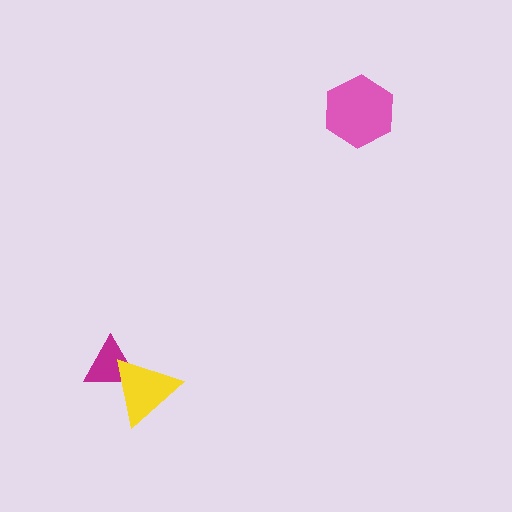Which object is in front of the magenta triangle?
The yellow triangle is in front of the magenta triangle.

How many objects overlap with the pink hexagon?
0 objects overlap with the pink hexagon.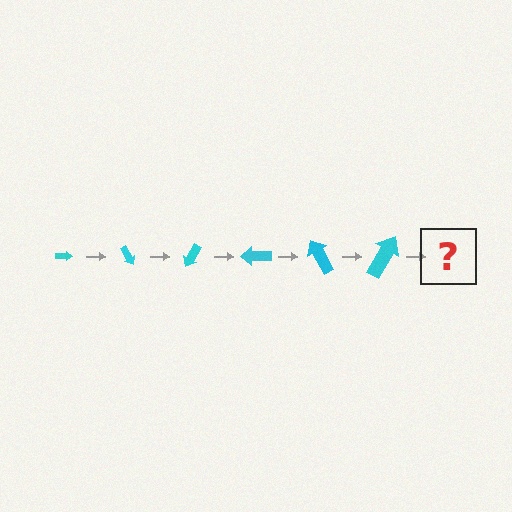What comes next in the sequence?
The next element should be an arrow, larger than the previous one and rotated 360 degrees from the start.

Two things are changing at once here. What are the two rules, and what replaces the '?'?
The two rules are that the arrow grows larger each step and it rotates 60 degrees each step. The '?' should be an arrow, larger than the previous one and rotated 360 degrees from the start.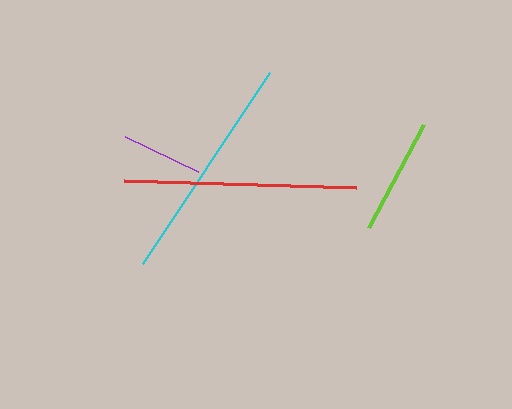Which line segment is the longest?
The red line is the longest at approximately 233 pixels.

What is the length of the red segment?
The red segment is approximately 233 pixels long.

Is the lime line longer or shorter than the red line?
The red line is longer than the lime line.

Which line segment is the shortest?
The purple line is the shortest at approximately 80 pixels.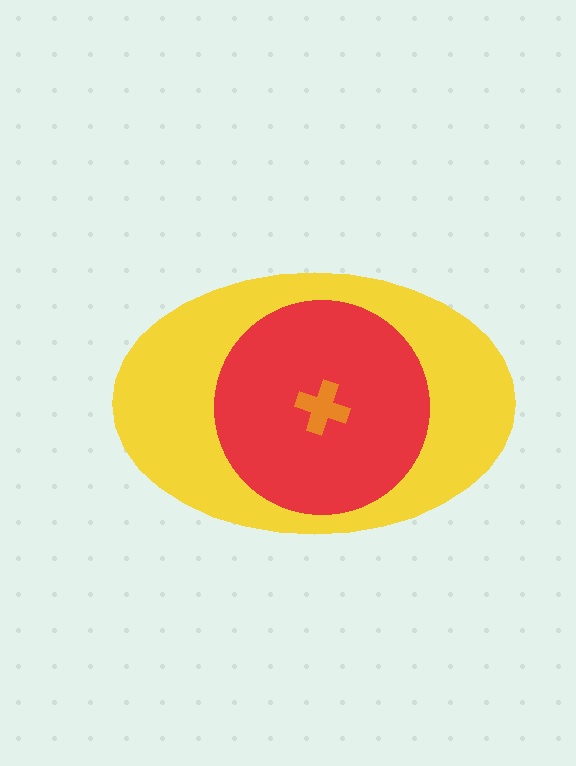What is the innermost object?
The orange cross.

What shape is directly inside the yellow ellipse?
The red circle.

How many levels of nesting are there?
3.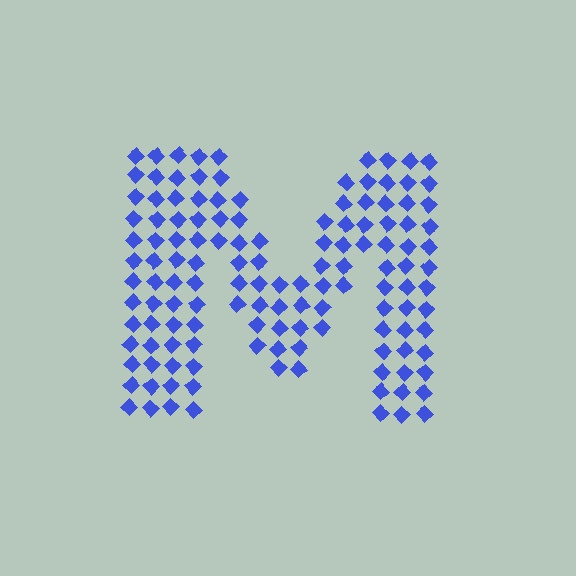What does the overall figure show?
The overall figure shows the letter M.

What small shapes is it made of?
It is made of small diamonds.